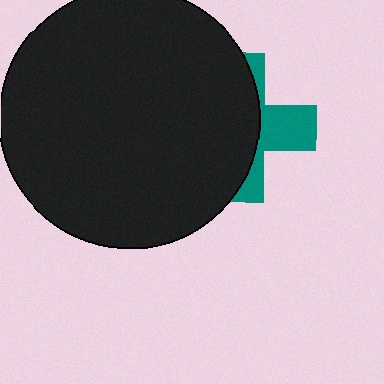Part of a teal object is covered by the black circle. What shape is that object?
It is a cross.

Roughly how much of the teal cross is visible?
A small part of it is visible (roughly 36%).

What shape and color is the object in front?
The object in front is a black circle.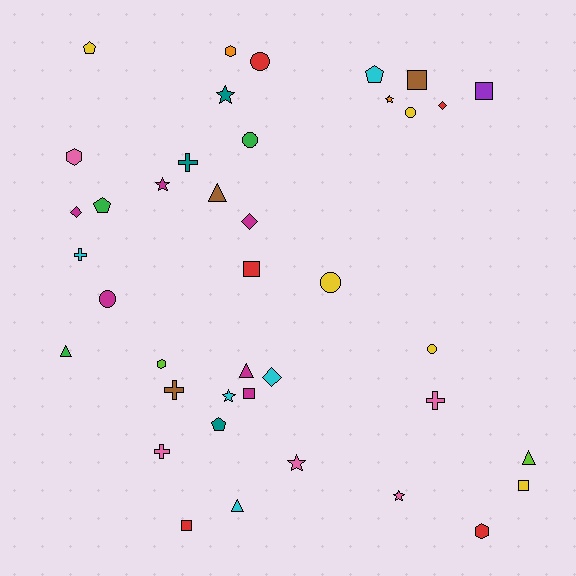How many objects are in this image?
There are 40 objects.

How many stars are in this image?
There are 6 stars.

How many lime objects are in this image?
There are 2 lime objects.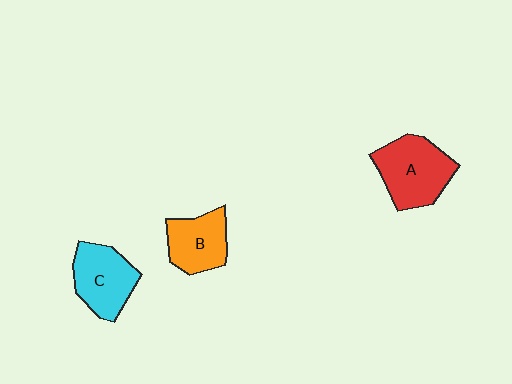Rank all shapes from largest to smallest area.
From largest to smallest: A (red), C (cyan), B (orange).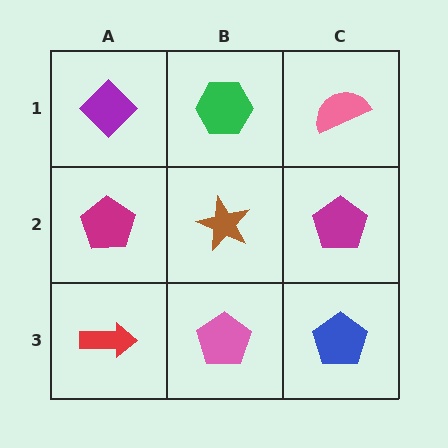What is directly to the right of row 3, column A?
A pink pentagon.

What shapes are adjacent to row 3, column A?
A magenta pentagon (row 2, column A), a pink pentagon (row 3, column B).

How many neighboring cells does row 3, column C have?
2.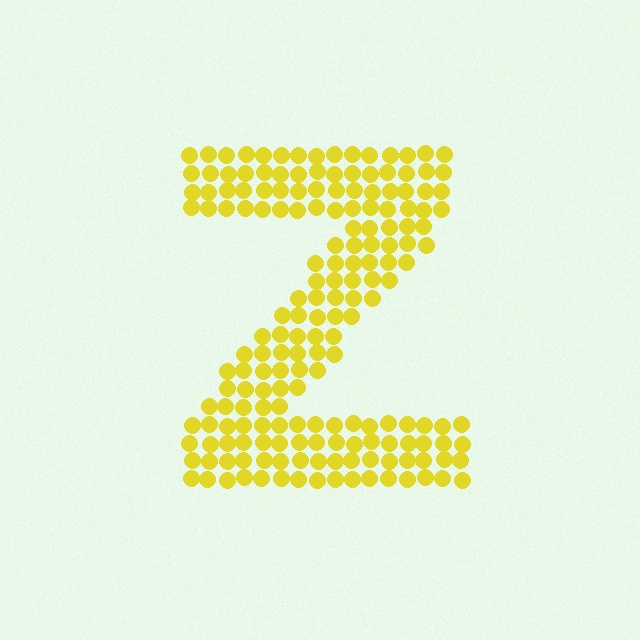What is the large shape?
The large shape is the letter Z.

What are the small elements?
The small elements are circles.